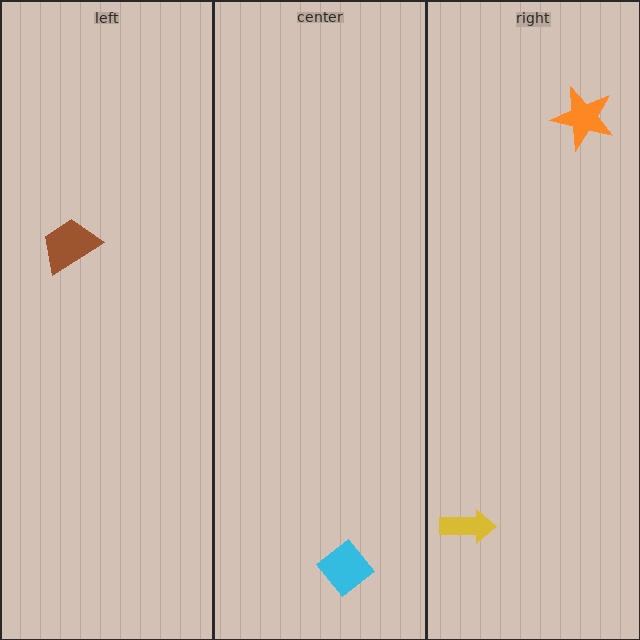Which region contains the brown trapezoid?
The left region.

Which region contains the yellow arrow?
The right region.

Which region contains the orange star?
The right region.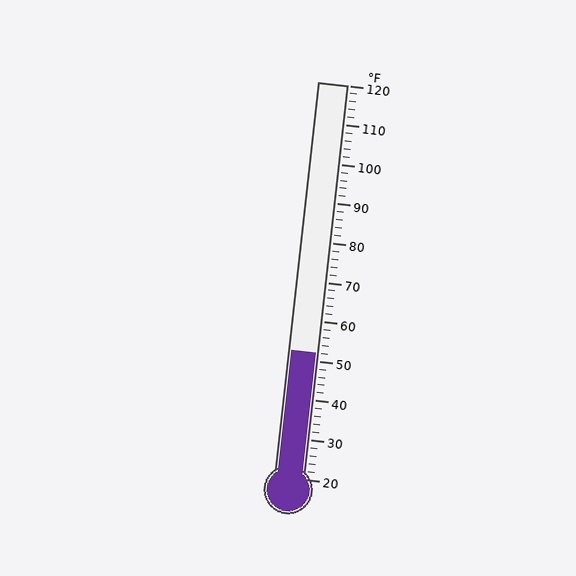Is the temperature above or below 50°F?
The temperature is above 50°F.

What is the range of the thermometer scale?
The thermometer scale ranges from 20°F to 120°F.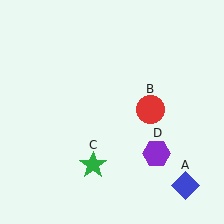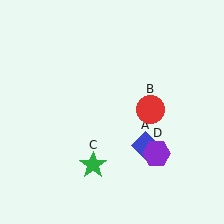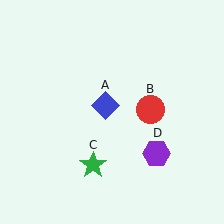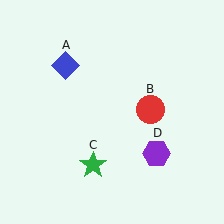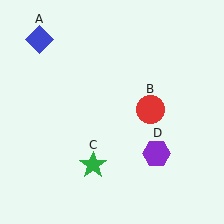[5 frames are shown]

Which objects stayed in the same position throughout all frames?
Red circle (object B) and green star (object C) and purple hexagon (object D) remained stationary.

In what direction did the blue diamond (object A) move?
The blue diamond (object A) moved up and to the left.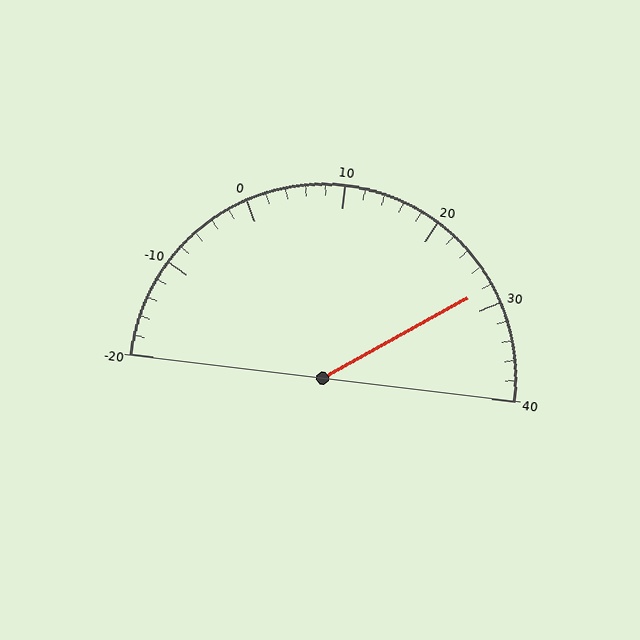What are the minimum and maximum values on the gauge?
The gauge ranges from -20 to 40.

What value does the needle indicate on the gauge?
The needle indicates approximately 28.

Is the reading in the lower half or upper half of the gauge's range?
The reading is in the upper half of the range (-20 to 40).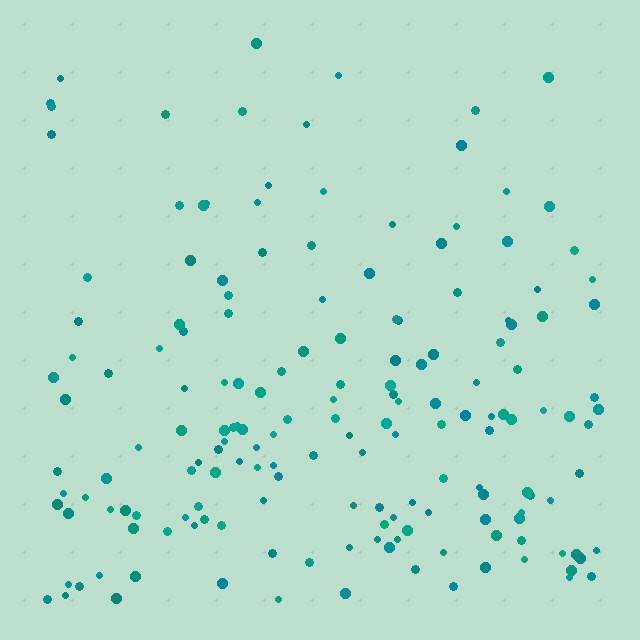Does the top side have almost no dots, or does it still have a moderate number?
Still a moderate number, just noticeably fewer than the bottom.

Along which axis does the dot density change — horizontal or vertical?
Vertical.